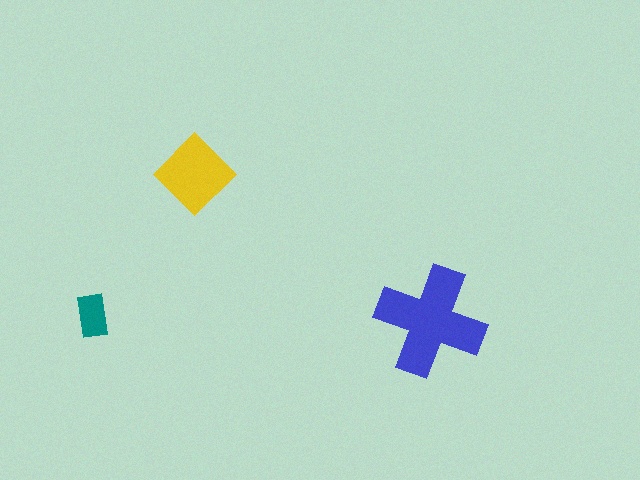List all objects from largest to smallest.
The blue cross, the yellow diamond, the teal rectangle.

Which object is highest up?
The yellow diamond is topmost.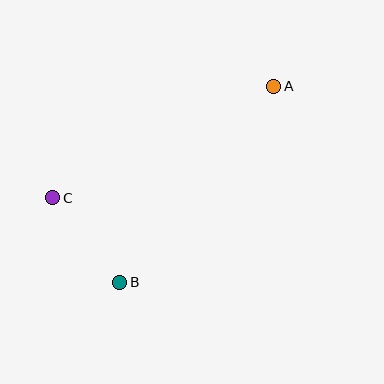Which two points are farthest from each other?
Points A and B are farthest from each other.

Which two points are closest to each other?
Points B and C are closest to each other.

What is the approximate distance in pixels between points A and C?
The distance between A and C is approximately 247 pixels.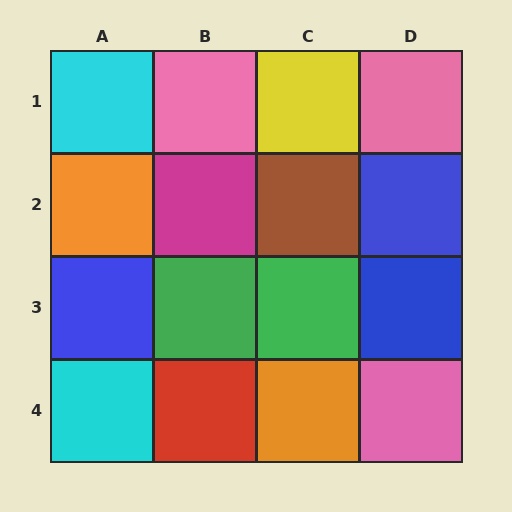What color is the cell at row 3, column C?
Green.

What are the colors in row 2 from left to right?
Orange, magenta, brown, blue.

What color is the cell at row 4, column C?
Orange.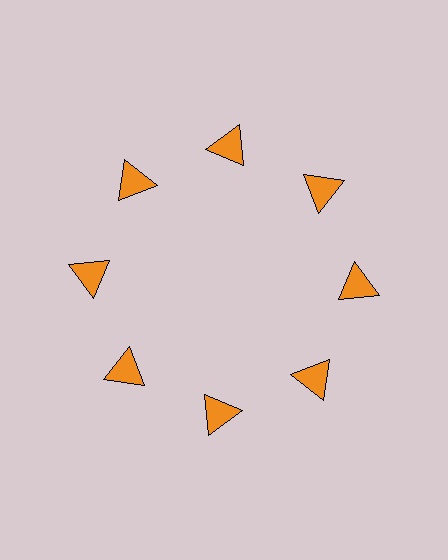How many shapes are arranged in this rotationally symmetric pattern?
There are 8 shapes, arranged in 8 groups of 1.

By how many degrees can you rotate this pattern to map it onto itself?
The pattern maps onto itself every 45 degrees of rotation.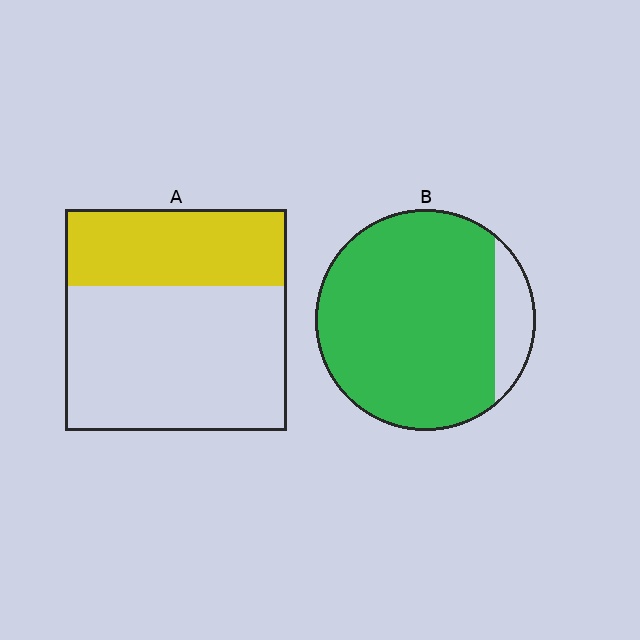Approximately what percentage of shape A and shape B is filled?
A is approximately 35% and B is approximately 85%.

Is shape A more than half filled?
No.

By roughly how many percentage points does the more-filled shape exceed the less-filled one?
By roughly 55 percentage points (B over A).